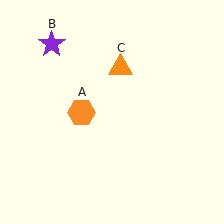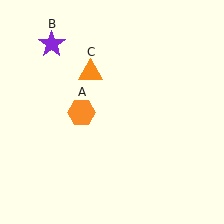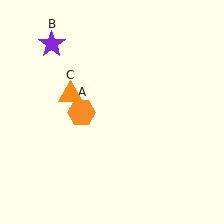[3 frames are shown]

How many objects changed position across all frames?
1 object changed position: orange triangle (object C).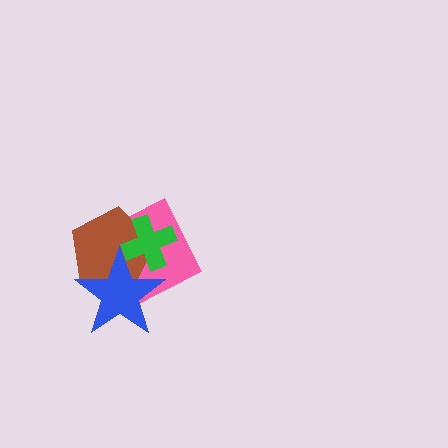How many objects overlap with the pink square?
3 objects overlap with the pink square.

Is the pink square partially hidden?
Yes, it is partially covered by another shape.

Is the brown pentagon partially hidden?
Yes, it is partially covered by another shape.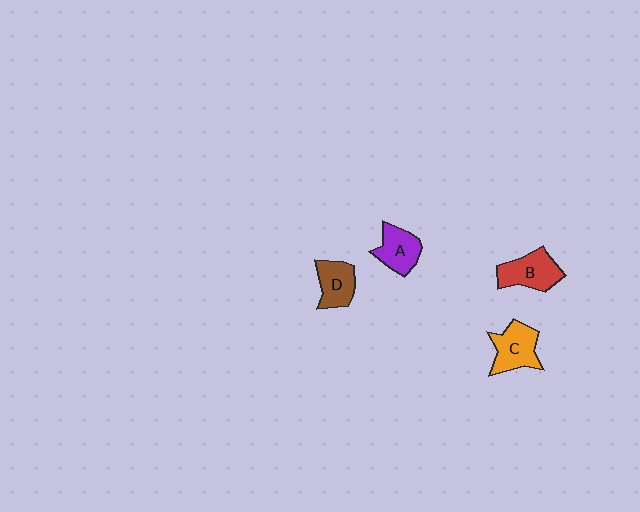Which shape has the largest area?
Shape B (red).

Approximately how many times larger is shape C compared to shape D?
Approximately 1.2 times.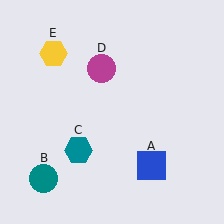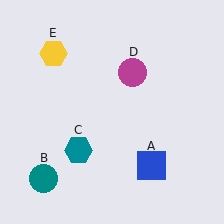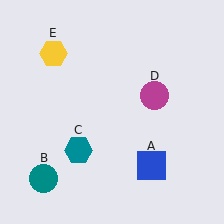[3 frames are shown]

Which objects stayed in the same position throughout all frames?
Blue square (object A) and teal circle (object B) and teal hexagon (object C) and yellow hexagon (object E) remained stationary.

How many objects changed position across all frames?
1 object changed position: magenta circle (object D).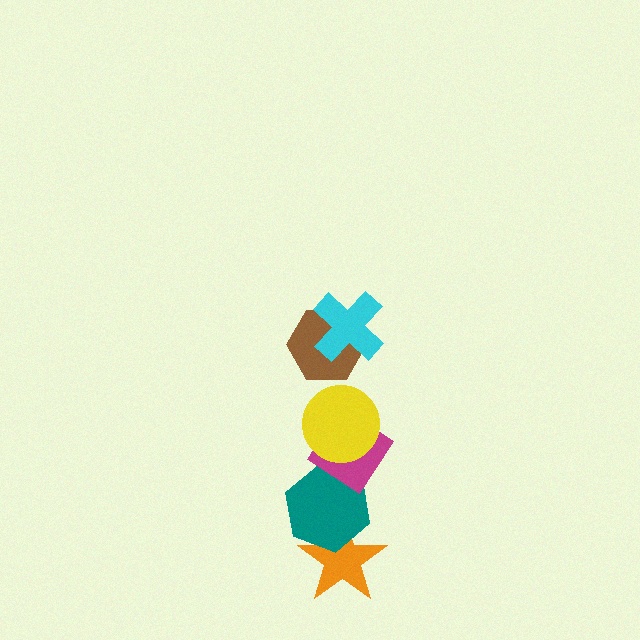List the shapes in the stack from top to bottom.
From top to bottom: the cyan cross, the brown hexagon, the yellow circle, the magenta diamond, the teal hexagon, the orange star.